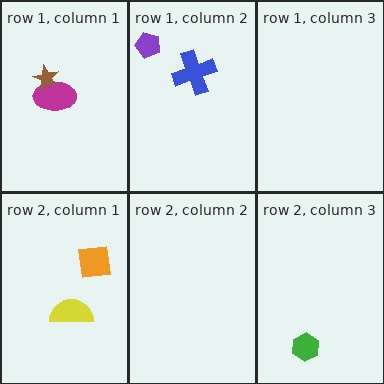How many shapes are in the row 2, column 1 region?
2.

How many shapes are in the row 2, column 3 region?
1.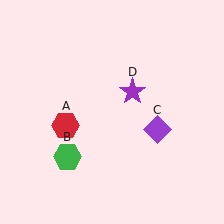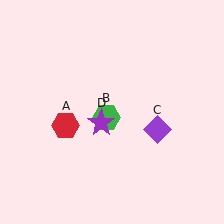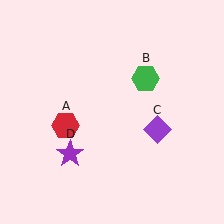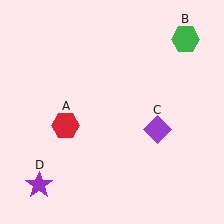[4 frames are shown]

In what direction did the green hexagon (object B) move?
The green hexagon (object B) moved up and to the right.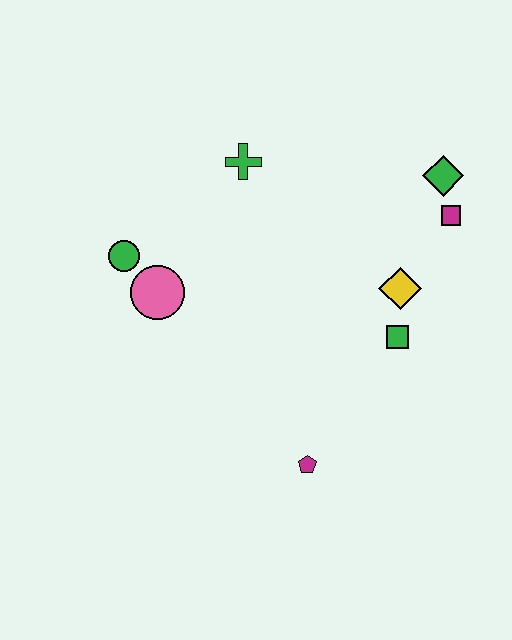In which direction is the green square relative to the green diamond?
The green square is below the green diamond.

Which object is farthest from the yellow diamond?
The green circle is farthest from the yellow diamond.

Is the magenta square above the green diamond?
No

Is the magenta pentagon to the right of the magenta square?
No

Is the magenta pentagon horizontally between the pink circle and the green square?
Yes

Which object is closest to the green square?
The yellow diamond is closest to the green square.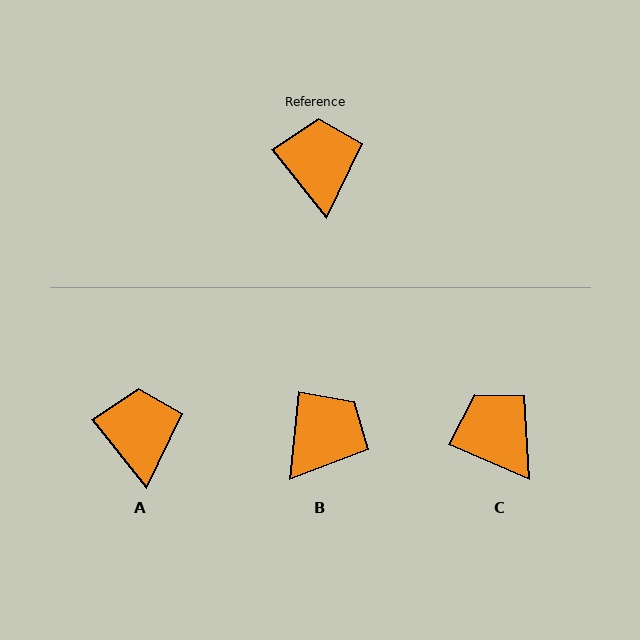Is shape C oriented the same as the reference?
No, it is off by about 29 degrees.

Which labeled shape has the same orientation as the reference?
A.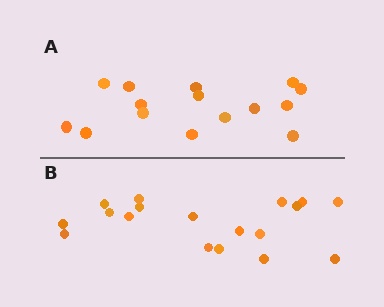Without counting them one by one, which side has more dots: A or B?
Region B (the bottom region) has more dots.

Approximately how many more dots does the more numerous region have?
Region B has just a few more — roughly 2 or 3 more dots than region A.